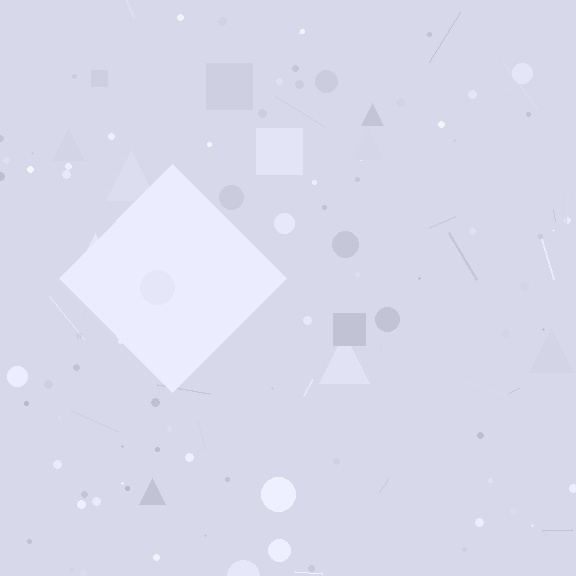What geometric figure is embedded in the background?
A diamond is embedded in the background.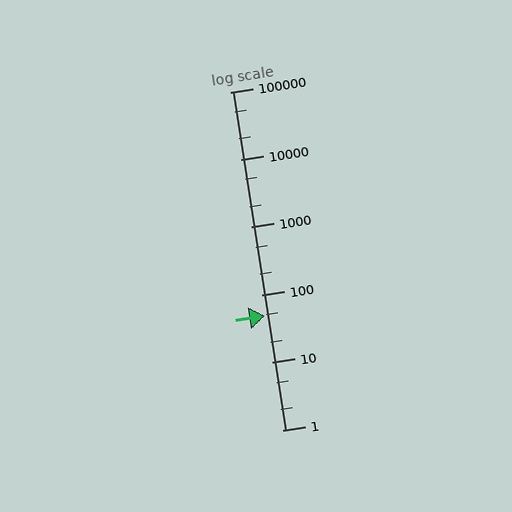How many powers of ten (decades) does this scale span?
The scale spans 5 decades, from 1 to 100000.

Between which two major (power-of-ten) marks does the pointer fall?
The pointer is between 10 and 100.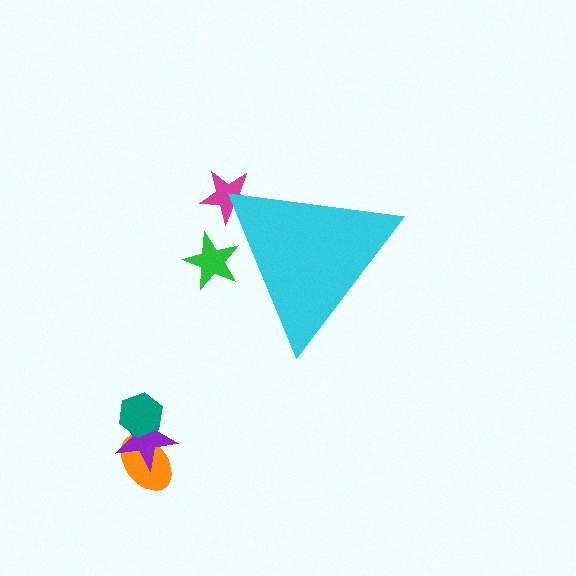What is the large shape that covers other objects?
A cyan triangle.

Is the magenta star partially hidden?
Yes, the magenta star is partially hidden behind the cyan triangle.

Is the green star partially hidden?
Yes, the green star is partially hidden behind the cyan triangle.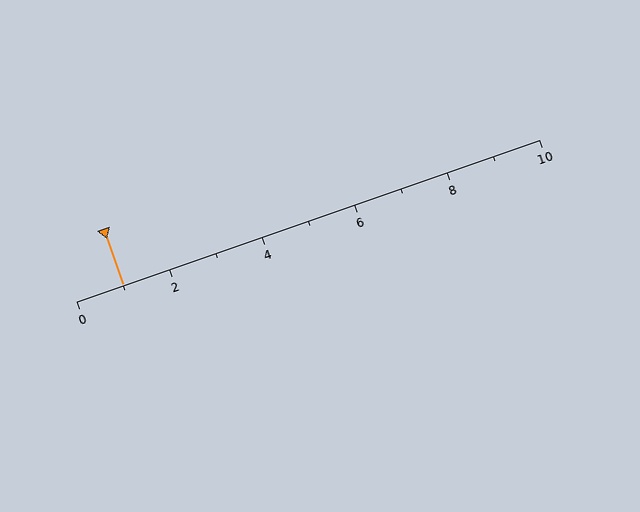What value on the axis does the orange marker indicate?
The marker indicates approximately 1.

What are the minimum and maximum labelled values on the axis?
The axis runs from 0 to 10.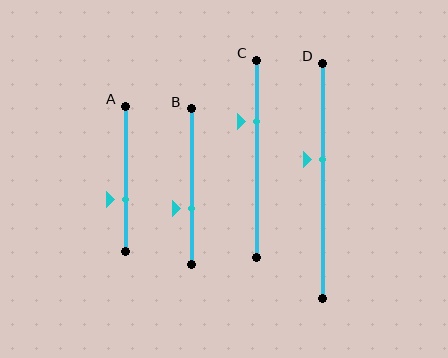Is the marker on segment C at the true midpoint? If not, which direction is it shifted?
No, the marker on segment C is shifted upward by about 19% of the segment length.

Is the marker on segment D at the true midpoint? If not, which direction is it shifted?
No, the marker on segment D is shifted upward by about 9% of the segment length.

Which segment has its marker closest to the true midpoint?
Segment D has its marker closest to the true midpoint.